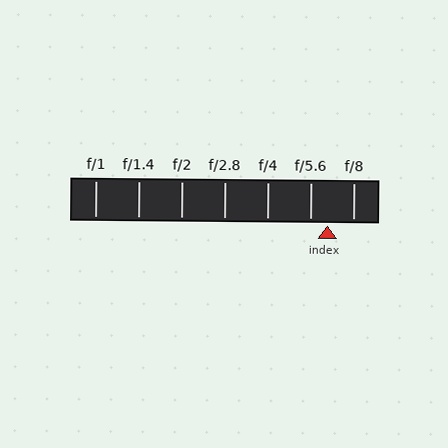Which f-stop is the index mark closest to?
The index mark is closest to f/5.6.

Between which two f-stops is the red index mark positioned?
The index mark is between f/5.6 and f/8.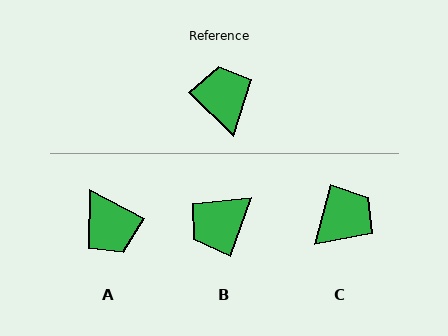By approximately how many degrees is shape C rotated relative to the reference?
Approximately 61 degrees clockwise.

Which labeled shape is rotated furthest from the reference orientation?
A, about 164 degrees away.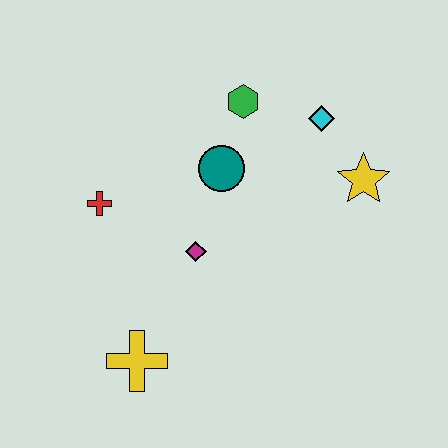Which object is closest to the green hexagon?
The teal circle is closest to the green hexagon.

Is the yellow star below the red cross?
No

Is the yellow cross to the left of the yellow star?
Yes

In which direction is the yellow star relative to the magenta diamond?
The yellow star is to the right of the magenta diamond.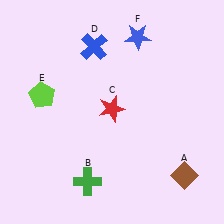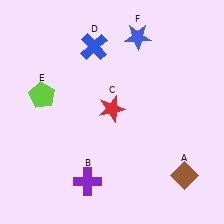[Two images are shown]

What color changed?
The cross (B) changed from green in Image 1 to purple in Image 2.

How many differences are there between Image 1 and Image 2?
There is 1 difference between the two images.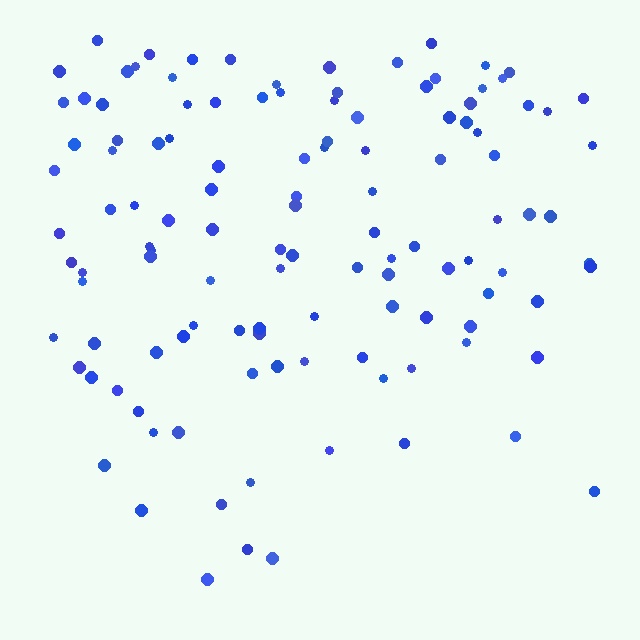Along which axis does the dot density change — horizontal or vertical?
Vertical.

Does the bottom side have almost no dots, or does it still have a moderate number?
Still a moderate number, just noticeably fewer than the top.